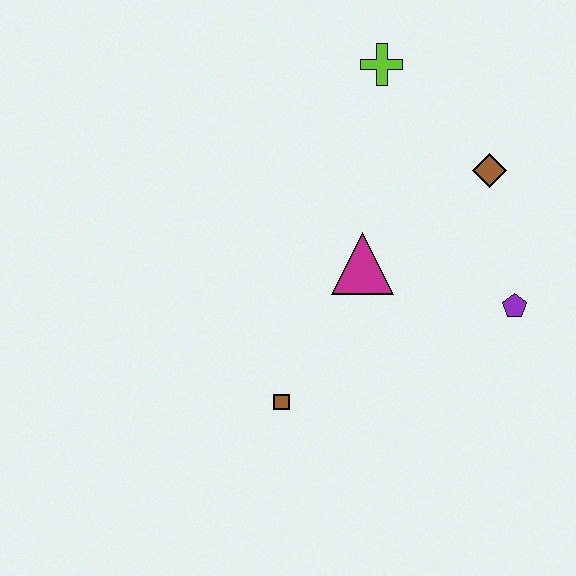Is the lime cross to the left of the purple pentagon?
Yes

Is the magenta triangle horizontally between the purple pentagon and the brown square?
Yes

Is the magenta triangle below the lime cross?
Yes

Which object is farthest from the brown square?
The lime cross is farthest from the brown square.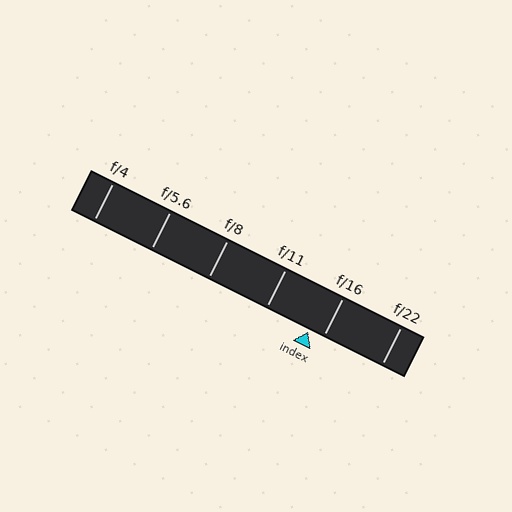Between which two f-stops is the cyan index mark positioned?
The index mark is between f/11 and f/16.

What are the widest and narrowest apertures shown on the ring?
The widest aperture shown is f/4 and the narrowest is f/22.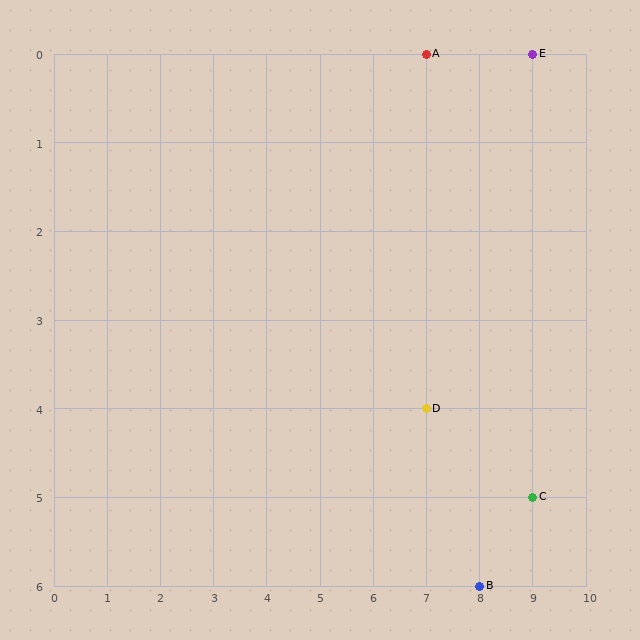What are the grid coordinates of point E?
Point E is at grid coordinates (9, 0).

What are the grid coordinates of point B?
Point B is at grid coordinates (8, 6).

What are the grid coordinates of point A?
Point A is at grid coordinates (7, 0).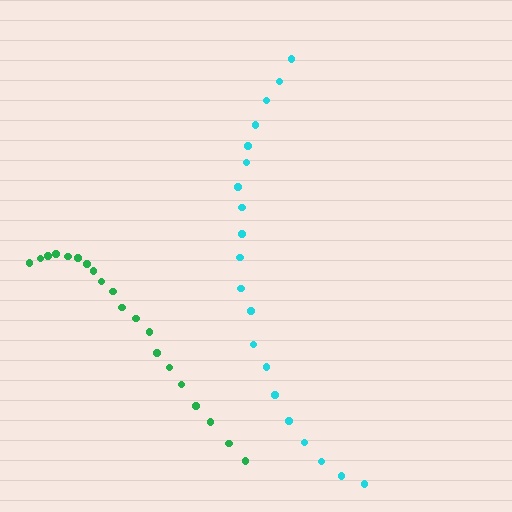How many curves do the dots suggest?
There are 2 distinct paths.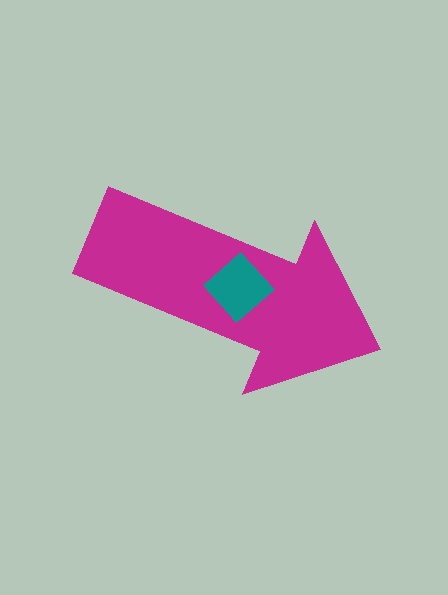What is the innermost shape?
The teal diamond.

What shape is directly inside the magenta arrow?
The teal diamond.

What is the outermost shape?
The magenta arrow.